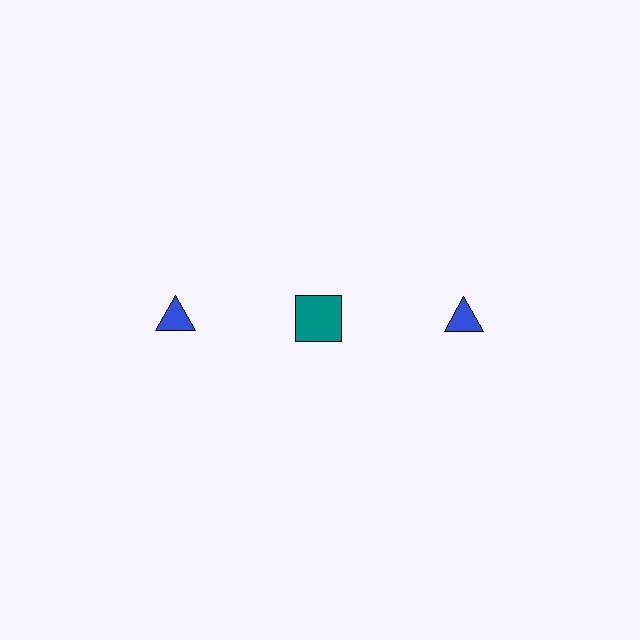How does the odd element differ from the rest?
It differs in both color (teal instead of blue) and shape (square instead of triangle).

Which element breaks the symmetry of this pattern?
The teal square in the top row, second from left column breaks the symmetry. All other shapes are blue triangles.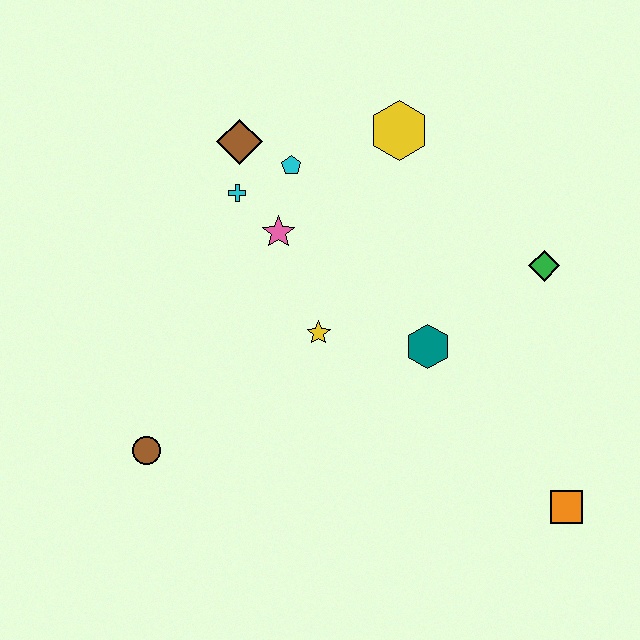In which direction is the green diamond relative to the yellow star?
The green diamond is to the right of the yellow star.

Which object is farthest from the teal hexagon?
The brown circle is farthest from the teal hexagon.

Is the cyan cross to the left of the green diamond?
Yes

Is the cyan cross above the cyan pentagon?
No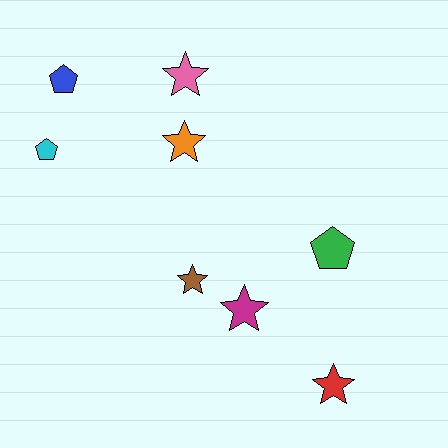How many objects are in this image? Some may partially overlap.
There are 8 objects.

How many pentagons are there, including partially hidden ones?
There are 3 pentagons.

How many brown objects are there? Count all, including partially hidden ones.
There is 1 brown object.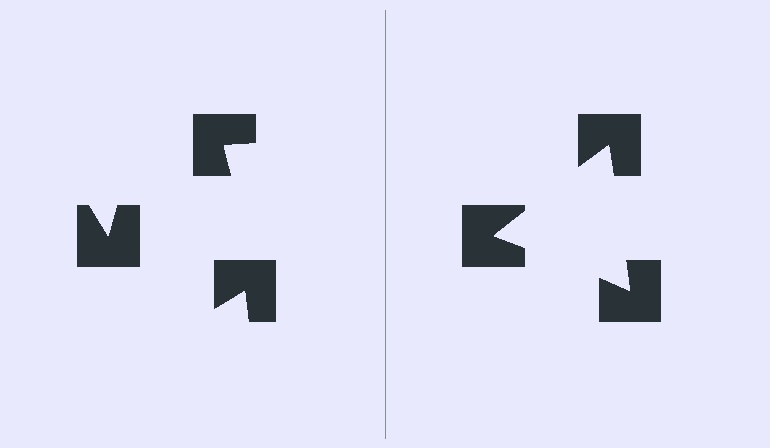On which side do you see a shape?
An illusory triangle appears on the right side. On the left side the wedge cuts are rotated, so no coherent shape forms.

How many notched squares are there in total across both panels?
6 — 3 on each side.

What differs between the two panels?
The notched squares are positioned identically on both sides; only the wedge orientations differ. On the right they align to a triangle; on the left they are misaligned.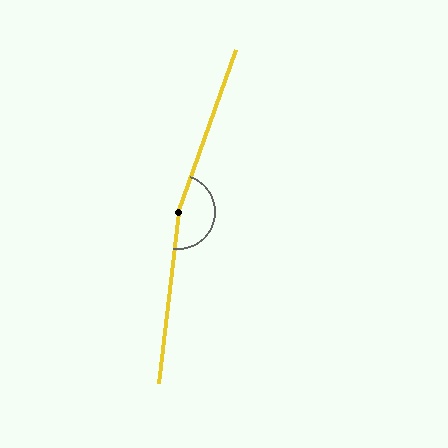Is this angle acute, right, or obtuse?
It is obtuse.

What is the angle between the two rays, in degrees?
Approximately 167 degrees.